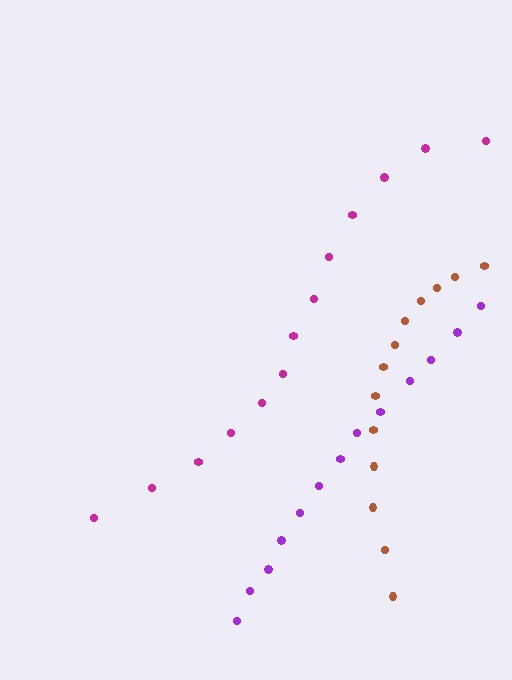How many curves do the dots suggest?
There are 3 distinct paths.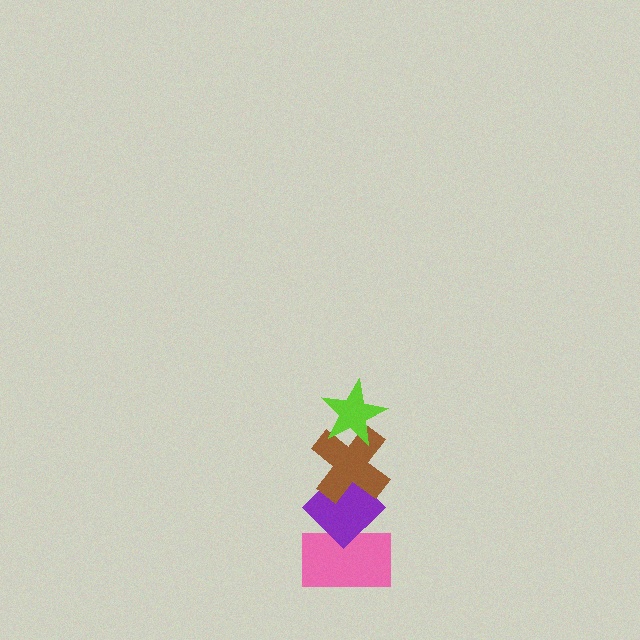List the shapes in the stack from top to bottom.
From top to bottom: the lime star, the brown cross, the purple diamond, the pink rectangle.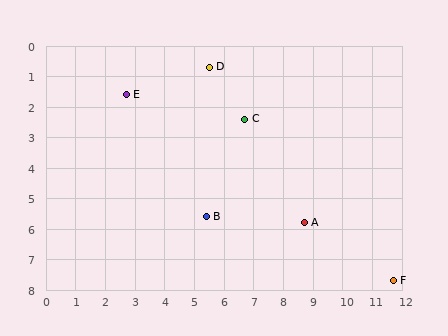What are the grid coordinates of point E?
Point E is at approximately (2.7, 1.6).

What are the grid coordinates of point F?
Point F is at approximately (11.7, 7.7).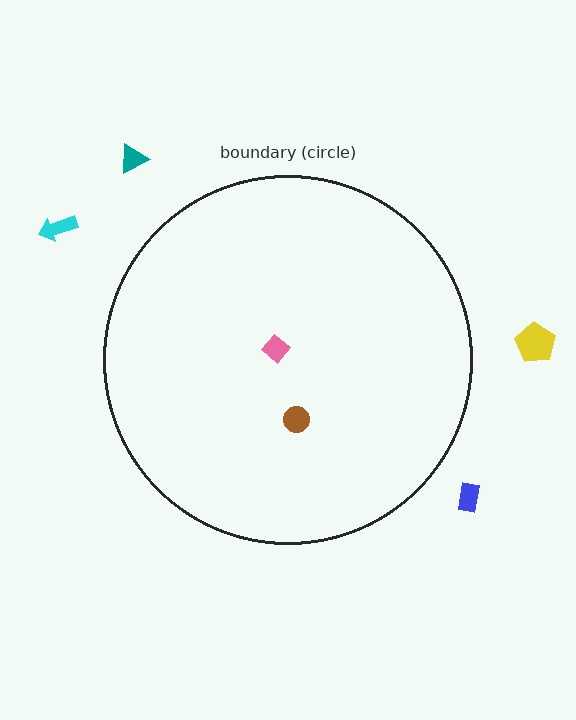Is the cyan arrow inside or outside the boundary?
Outside.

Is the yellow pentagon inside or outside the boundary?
Outside.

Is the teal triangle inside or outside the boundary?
Outside.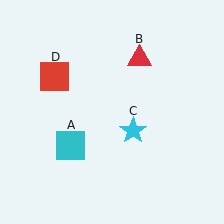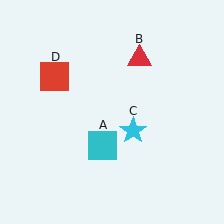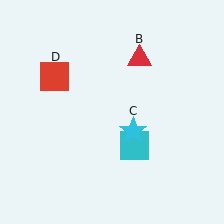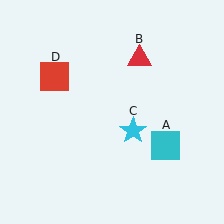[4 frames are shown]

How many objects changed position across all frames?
1 object changed position: cyan square (object A).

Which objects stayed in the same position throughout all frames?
Red triangle (object B) and cyan star (object C) and red square (object D) remained stationary.